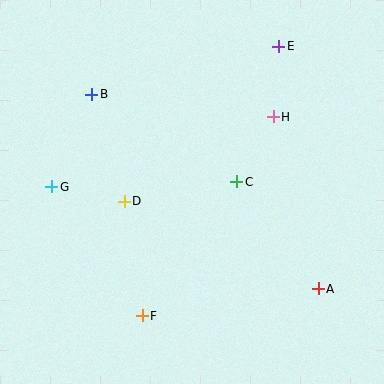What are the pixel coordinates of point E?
Point E is at (279, 46).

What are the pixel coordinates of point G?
Point G is at (52, 187).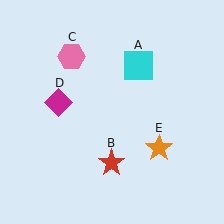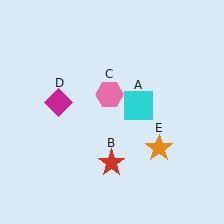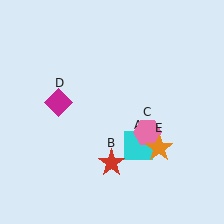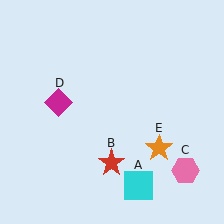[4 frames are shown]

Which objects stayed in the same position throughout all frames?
Red star (object B) and magenta diamond (object D) and orange star (object E) remained stationary.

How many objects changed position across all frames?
2 objects changed position: cyan square (object A), pink hexagon (object C).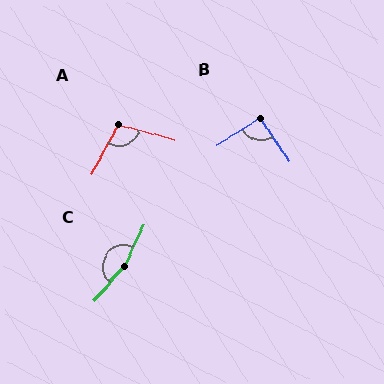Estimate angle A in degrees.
Approximately 103 degrees.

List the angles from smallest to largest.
B (91°), A (103°), C (165°).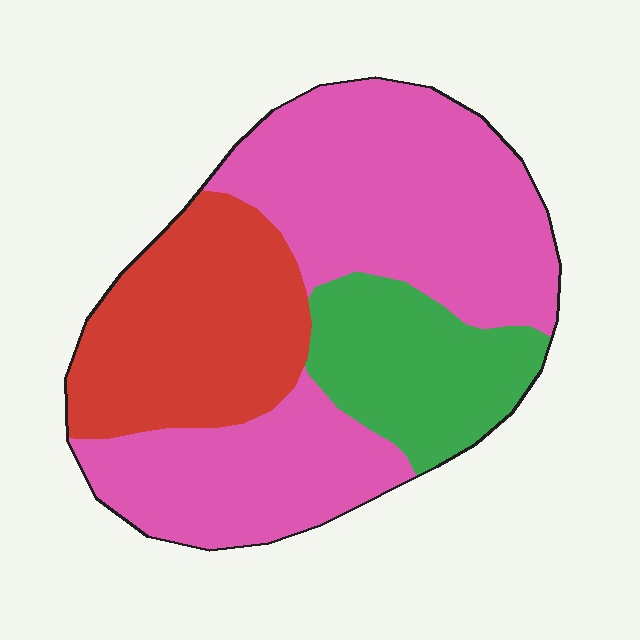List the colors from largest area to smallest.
From largest to smallest: pink, red, green.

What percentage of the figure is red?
Red takes up about one quarter (1/4) of the figure.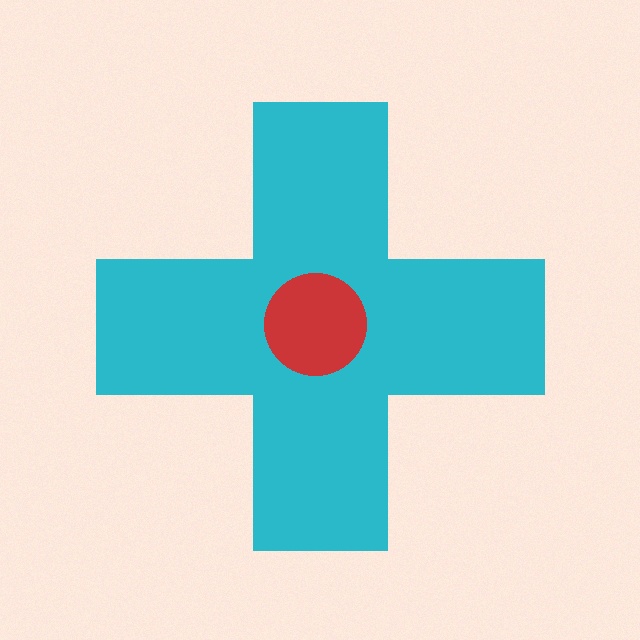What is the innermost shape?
The red circle.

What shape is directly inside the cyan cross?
The red circle.